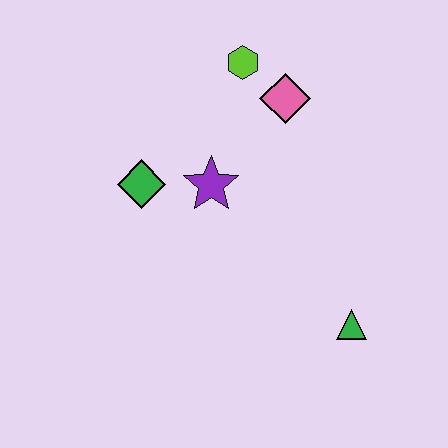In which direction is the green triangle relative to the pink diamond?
The green triangle is below the pink diamond.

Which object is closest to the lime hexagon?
The pink diamond is closest to the lime hexagon.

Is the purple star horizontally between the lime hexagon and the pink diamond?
No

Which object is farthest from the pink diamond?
The green triangle is farthest from the pink diamond.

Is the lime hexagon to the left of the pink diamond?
Yes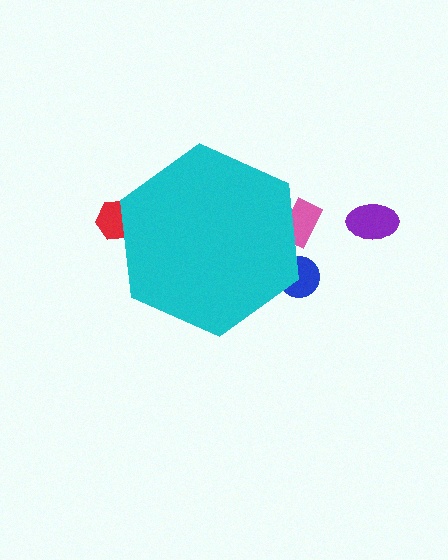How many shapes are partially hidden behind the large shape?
3 shapes are partially hidden.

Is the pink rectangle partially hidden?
Yes, the pink rectangle is partially hidden behind the cyan hexagon.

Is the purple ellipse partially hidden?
No, the purple ellipse is fully visible.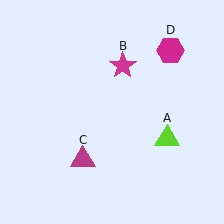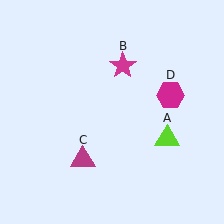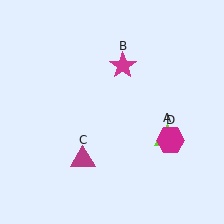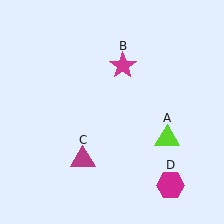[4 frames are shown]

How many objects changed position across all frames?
1 object changed position: magenta hexagon (object D).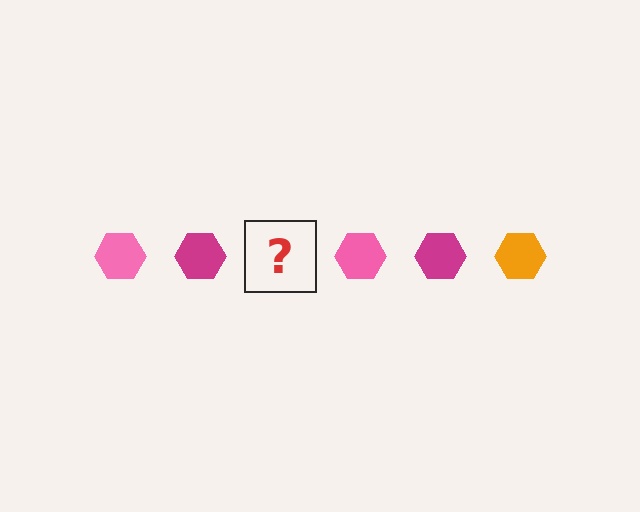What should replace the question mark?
The question mark should be replaced with an orange hexagon.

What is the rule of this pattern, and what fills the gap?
The rule is that the pattern cycles through pink, magenta, orange hexagons. The gap should be filled with an orange hexagon.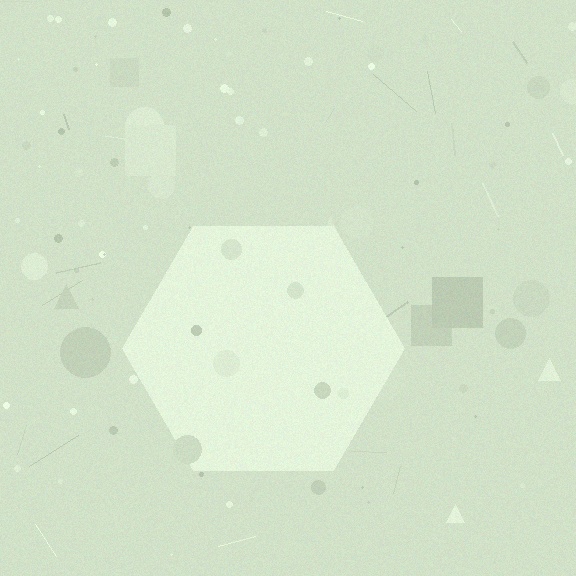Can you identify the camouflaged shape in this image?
The camouflaged shape is a hexagon.